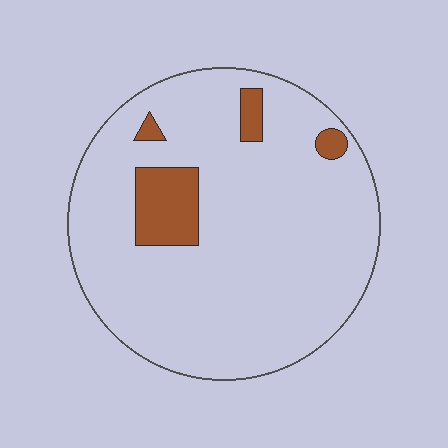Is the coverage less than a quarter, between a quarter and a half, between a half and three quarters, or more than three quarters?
Less than a quarter.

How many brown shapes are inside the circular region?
4.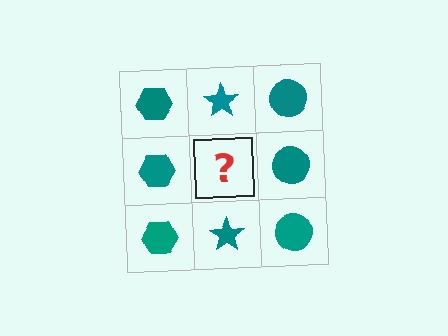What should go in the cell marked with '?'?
The missing cell should contain a teal star.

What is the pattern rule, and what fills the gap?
The rule is that each column has a consistent shape. The gap should be filled with a teal star.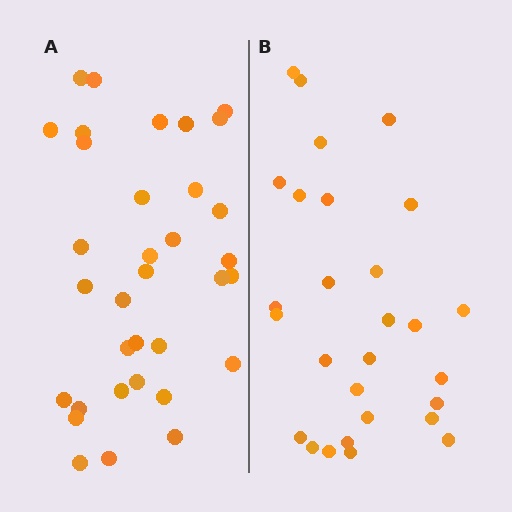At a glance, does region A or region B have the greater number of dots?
Region A (the left region) has more dots.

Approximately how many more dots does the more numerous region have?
Region A has about 6 more dots than region B.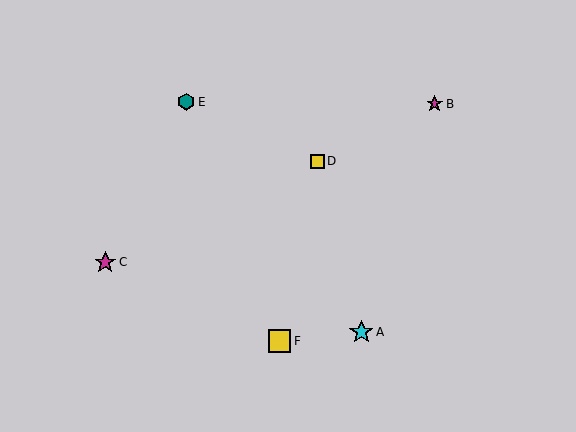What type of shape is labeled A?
Shape A is a cyan star.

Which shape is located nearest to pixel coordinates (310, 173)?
The yellow square (labeled D) at (317, 161) is nearest to that location.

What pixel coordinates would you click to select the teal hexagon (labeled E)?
Click at (186, 102) to select the teal hexagon E.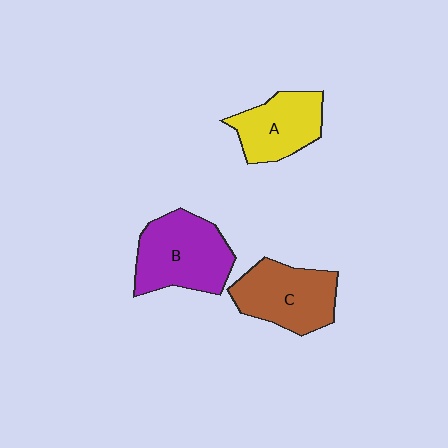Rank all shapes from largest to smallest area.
From largest to smallest: B (purple), C (brown), A (yellow).